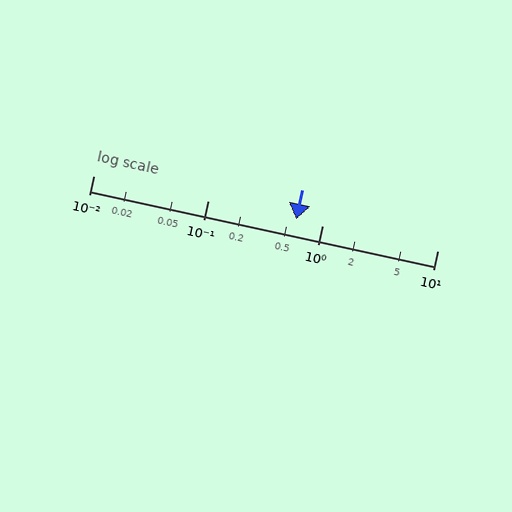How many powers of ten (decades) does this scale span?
The scale spans 3 decades, from 0.01 to 10.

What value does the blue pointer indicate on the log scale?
The pointer indicates approximately 0.59.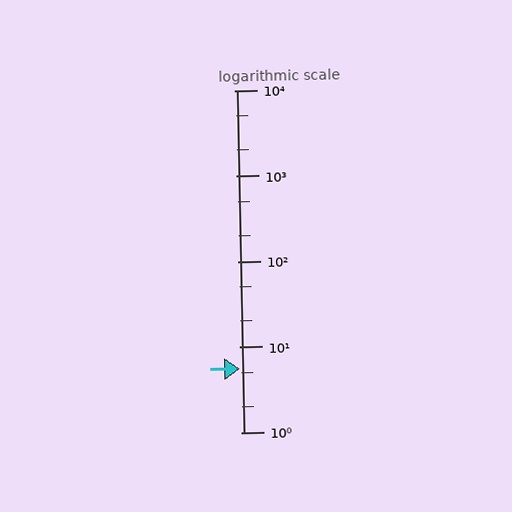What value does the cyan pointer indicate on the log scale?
The pointer indicates approximately 5.5.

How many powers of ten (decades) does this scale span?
The scale spans 4 decades, from 1 to 10000.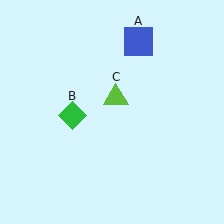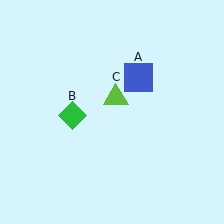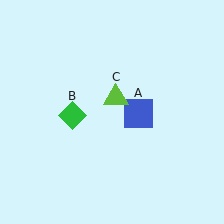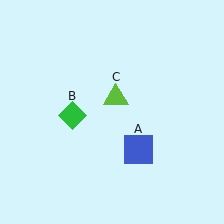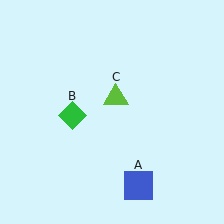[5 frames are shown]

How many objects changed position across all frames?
1 object changed position: blue square (object A).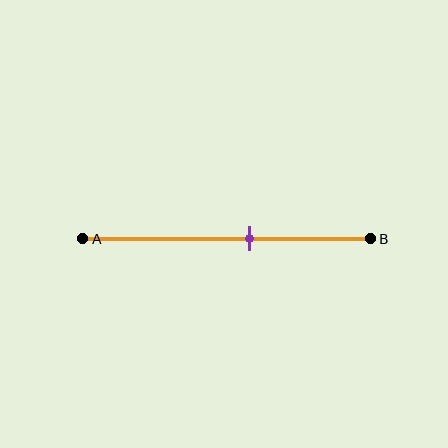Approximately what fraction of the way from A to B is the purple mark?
The purple mark is approximately 60% of the way from A to B.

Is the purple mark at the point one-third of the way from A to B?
No, the mark is at about 60% from A, not at the 33% one-third point.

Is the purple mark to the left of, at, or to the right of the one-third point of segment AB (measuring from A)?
The purple mark is to the right of the one-third point of segment AB.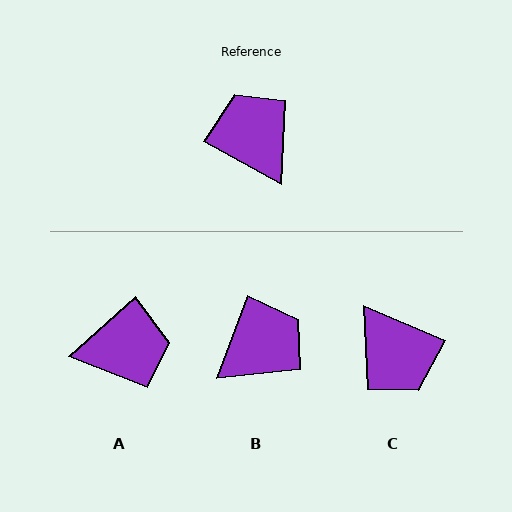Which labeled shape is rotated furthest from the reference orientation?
C, about 175 degrees away.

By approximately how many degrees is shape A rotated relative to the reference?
Approximately 110 degrees clockwise.